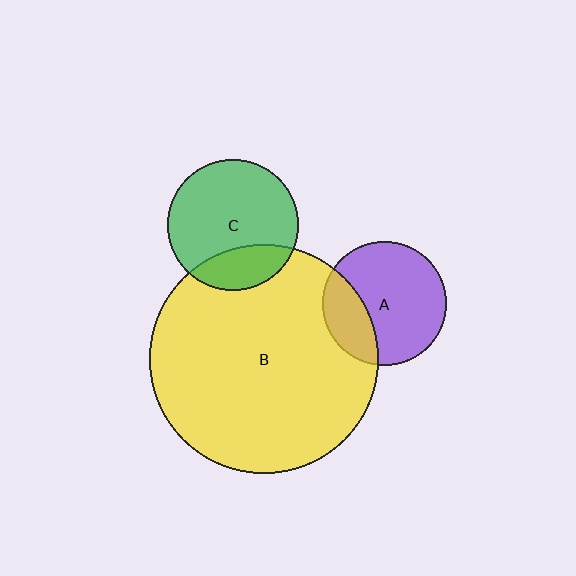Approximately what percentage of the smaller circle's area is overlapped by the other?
Approximately 25%.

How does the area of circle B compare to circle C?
Approximately 3.0 times.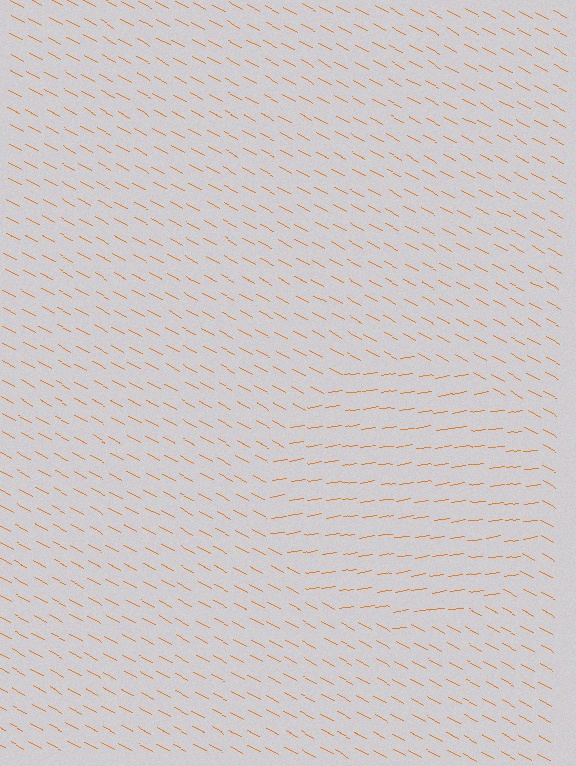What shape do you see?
I see a circle.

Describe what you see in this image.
The image is filled with small orange line segments. A circle region in the image has lines oriented differently from the surrounding lines, creating a visible texture boundary.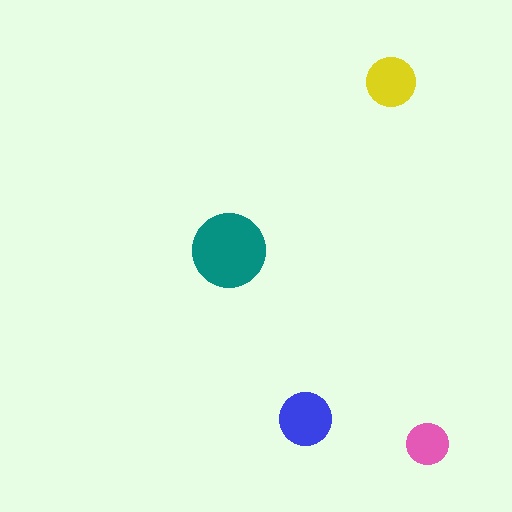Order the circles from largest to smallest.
the teal one, the blue one, the yellow one, the pink one.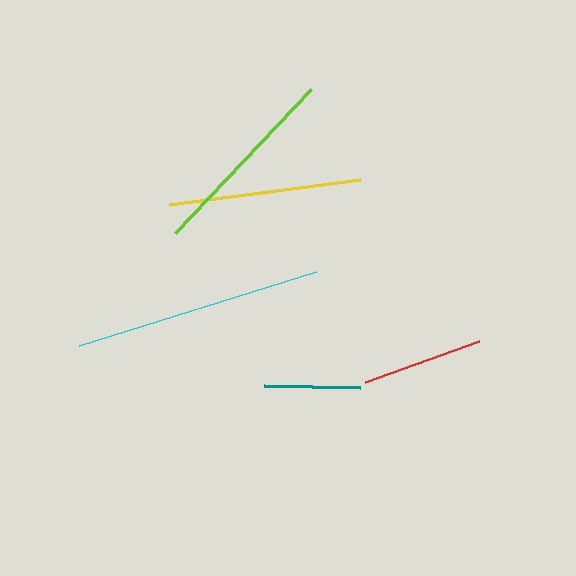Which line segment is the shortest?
The teal line is the shortest at approximately 96 pixels.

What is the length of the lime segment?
The lime segment is approximately 198 pixels long.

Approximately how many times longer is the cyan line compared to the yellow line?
The cyan line is approximately 1.3 times the length of the yellow line.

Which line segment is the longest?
The cyan line is the longest at approximately 248 pixels.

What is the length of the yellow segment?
The yellow segment is approximately 192 pixels long.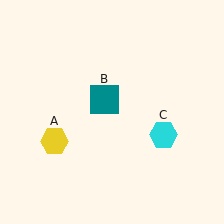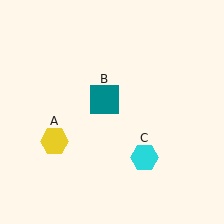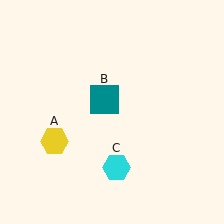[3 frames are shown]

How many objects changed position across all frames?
1 object changed position: cyan hexagon (object C).